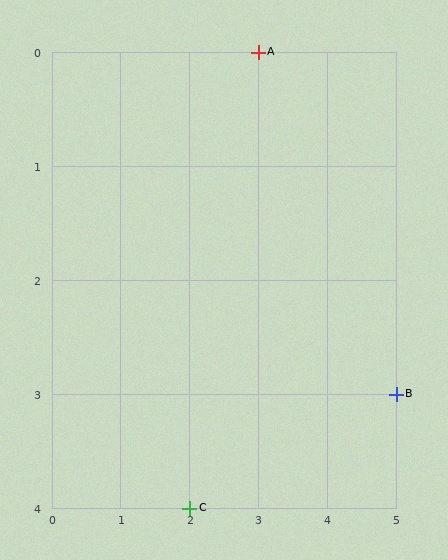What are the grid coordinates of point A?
Point A is at grid coordinates (3, 0).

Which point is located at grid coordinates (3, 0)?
Point A is at (3, 0).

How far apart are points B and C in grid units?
Points B and C are 3 columns and 1 row apart (about 3.2 grid units diagonally).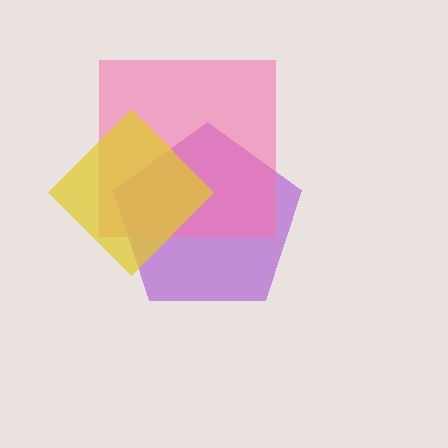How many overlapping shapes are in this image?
There are 3 overlapping shapes in the image.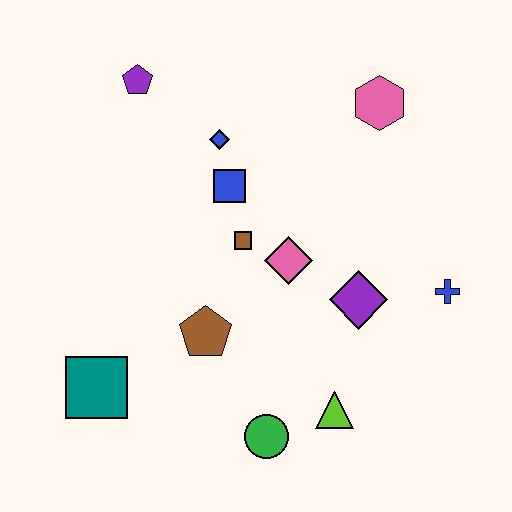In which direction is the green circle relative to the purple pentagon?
The green circle is below the purple pentagon.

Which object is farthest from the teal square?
The pink hexagon is farthest from the teal square.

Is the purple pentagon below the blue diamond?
No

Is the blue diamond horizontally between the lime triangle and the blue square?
No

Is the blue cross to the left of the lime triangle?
No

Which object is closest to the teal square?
The brown pentagon is closest to the teal square.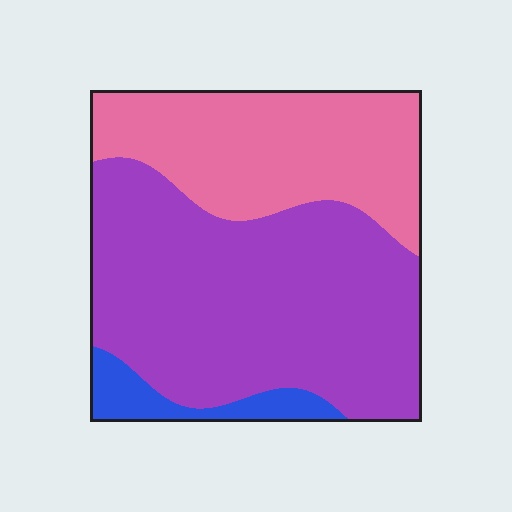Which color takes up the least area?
Blue, at roughly 5%.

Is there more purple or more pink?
Purple.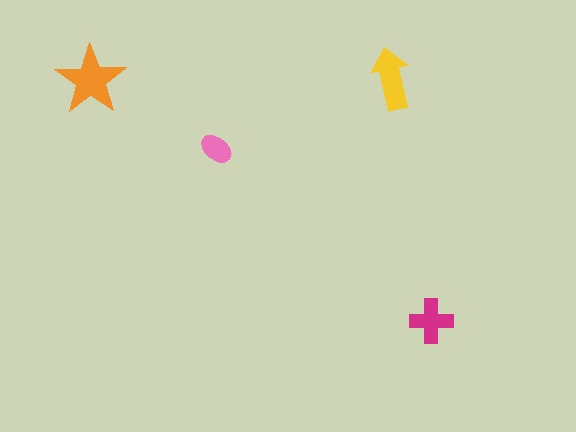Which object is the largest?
The orange star.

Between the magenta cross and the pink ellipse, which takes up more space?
The magenta cross.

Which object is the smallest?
The pink ellipse.